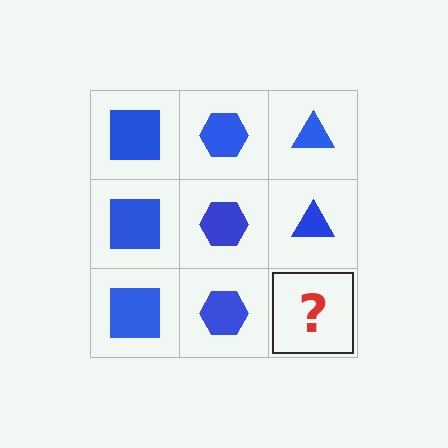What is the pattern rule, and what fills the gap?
The rule is that each column has a consistent shape. The gap should be filled with a blue triangle.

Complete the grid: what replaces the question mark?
The question mark should be replaced with a blue triangle.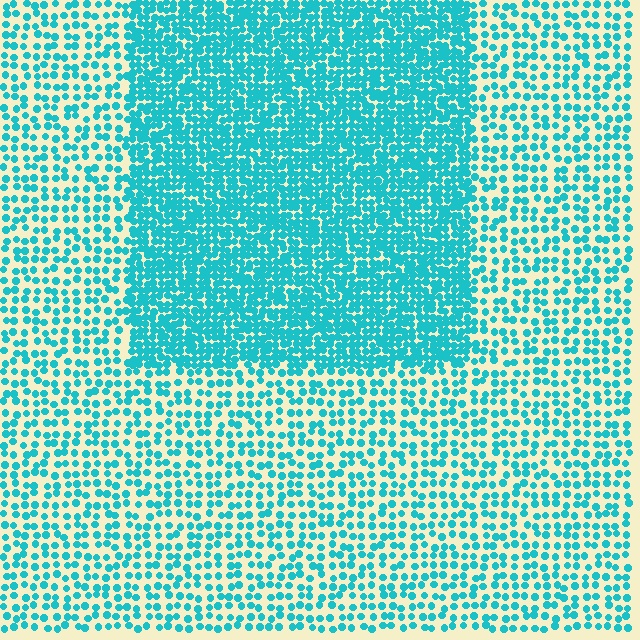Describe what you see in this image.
The image contains small cyan elements arranged at two different densities. A rectangle-shaped region is visible where the elements are more densely packed than the surrounding area.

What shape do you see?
I see a rectangle.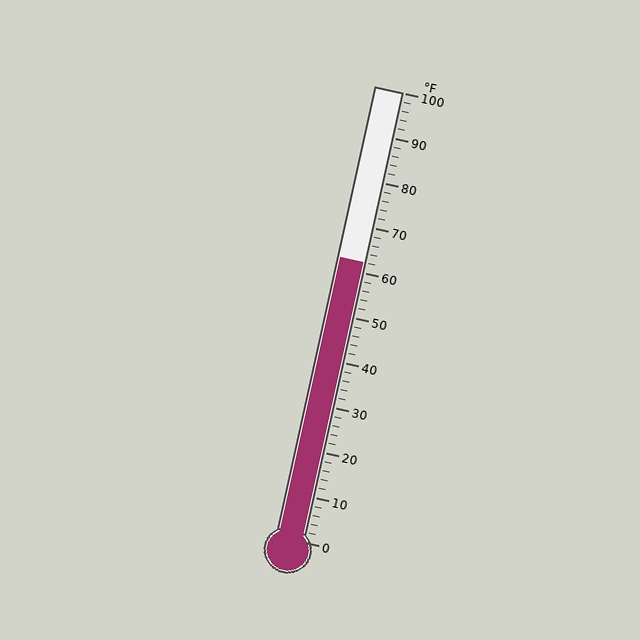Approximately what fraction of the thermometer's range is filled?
The thermometer is filled to approximately 60% of its range.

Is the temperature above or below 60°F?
The temperature is above 60°F.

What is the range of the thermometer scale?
The thermometer scale ranges from 0°F to 100°F.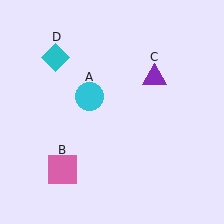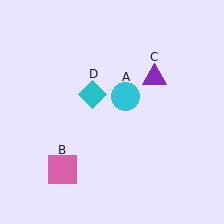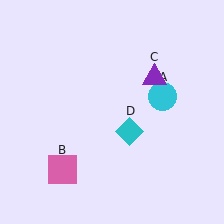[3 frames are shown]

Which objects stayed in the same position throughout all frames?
Pink square (object B) and purple triangle (object C) remained stationary.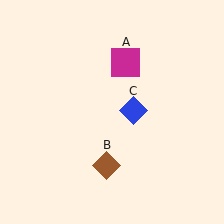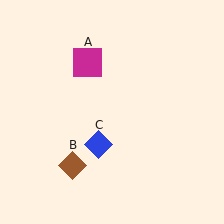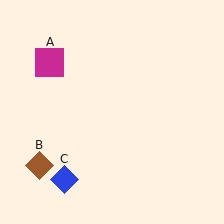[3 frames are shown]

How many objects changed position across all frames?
3 objects changed position: magenta square (object A), brown diamond (object B), blue diamond (object C).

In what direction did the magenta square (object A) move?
The magenta square (object A) moved left.